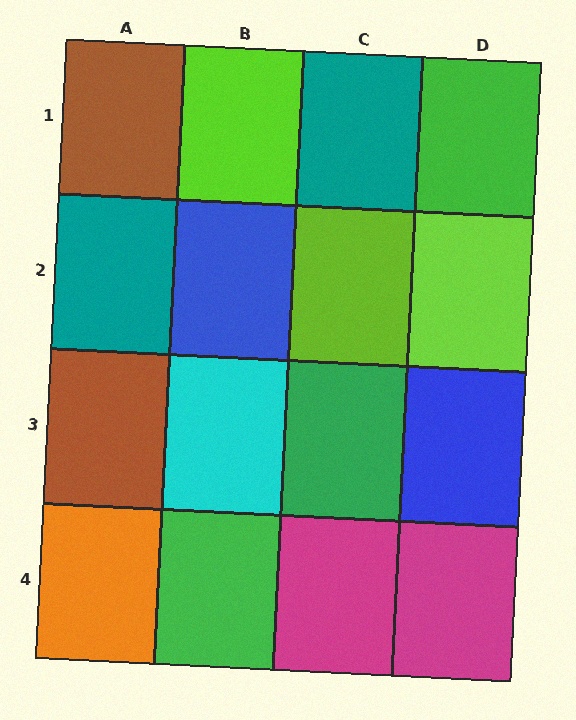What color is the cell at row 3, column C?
Green.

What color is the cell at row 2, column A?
Teal.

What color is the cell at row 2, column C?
Lime.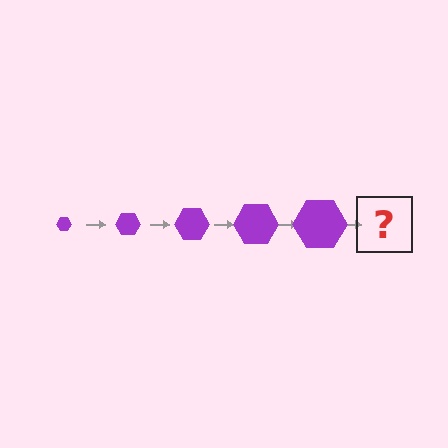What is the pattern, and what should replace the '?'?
The pattern is that the hexagon gets progressively larger each step. The '?' should be a purple hexagon, larger than the previous one.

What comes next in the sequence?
The next element should be a purple hexagon, larger than the previous one.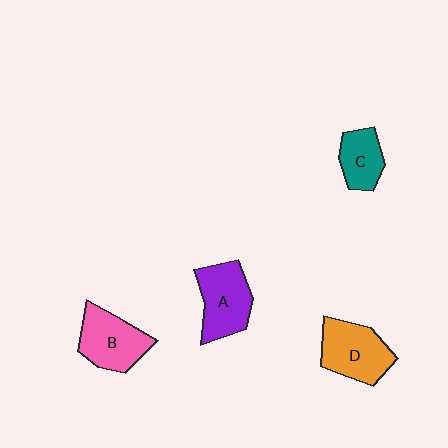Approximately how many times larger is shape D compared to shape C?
Approximately 1.6 times.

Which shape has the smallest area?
Shape C (teal).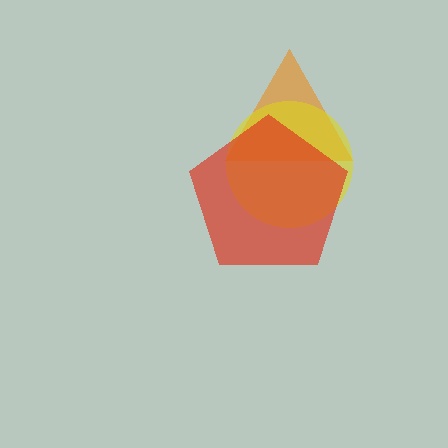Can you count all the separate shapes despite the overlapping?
Yes, there are 3 separate shapes.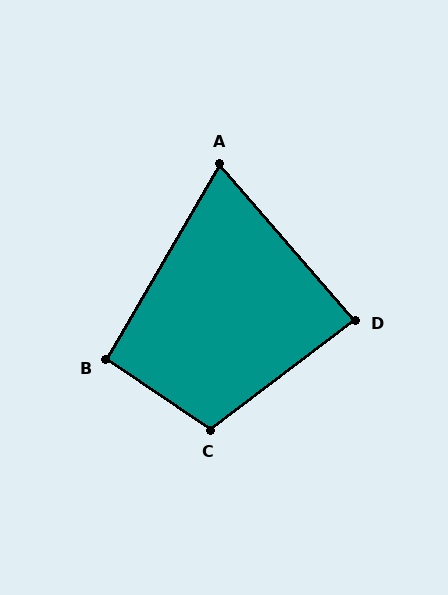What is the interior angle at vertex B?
Approximately 94 degrees (approximately right).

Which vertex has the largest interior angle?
C, at approximately 109 degrees.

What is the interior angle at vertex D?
Approximately 86 degrees (approximately right).